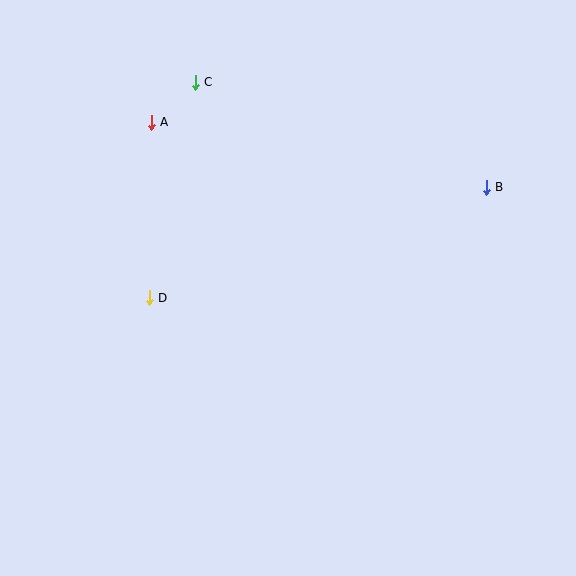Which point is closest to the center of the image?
Point D at (149, 298) is closest to the center.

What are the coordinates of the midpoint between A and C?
The midpoint between A and C is at (173, 102).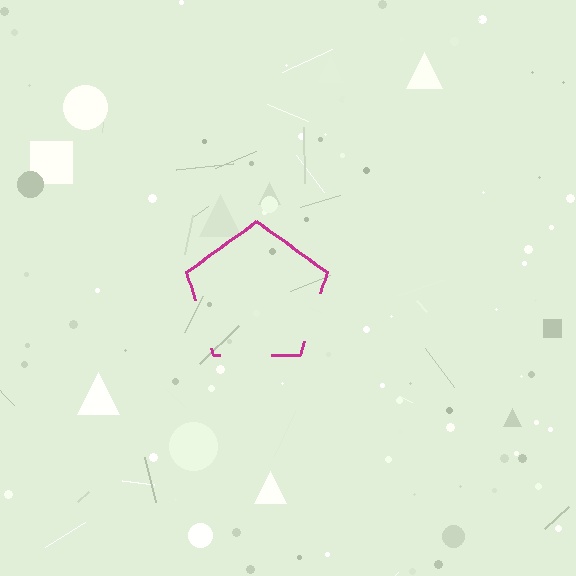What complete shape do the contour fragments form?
The contour fragments form a pentagon.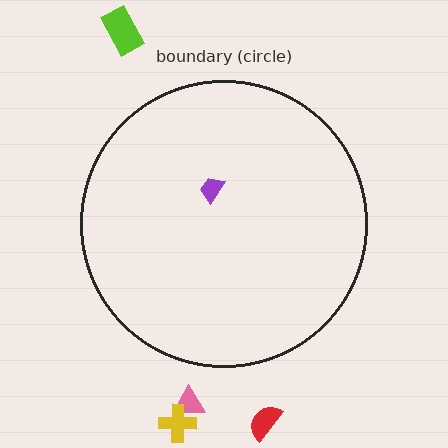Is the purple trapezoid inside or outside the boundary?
Inside.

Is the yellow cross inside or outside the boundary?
Outside.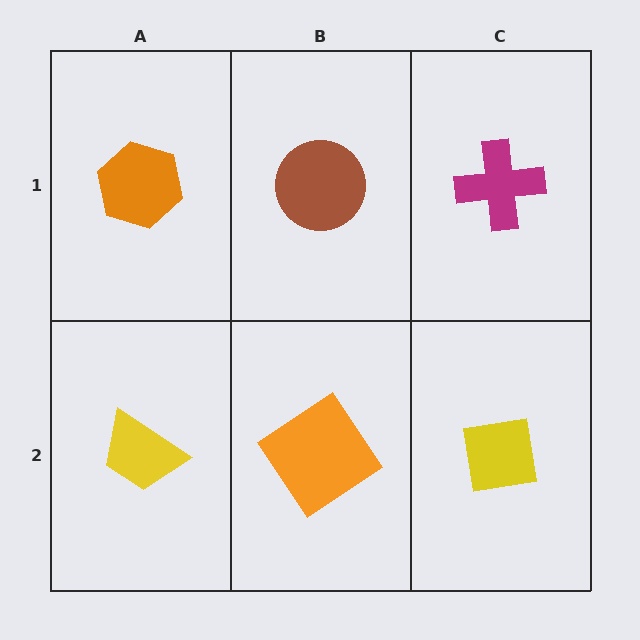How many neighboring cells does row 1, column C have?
2.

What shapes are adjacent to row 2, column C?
A magenta cross (row 1, column C), an orange diamond (row 2, column B).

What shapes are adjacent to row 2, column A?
An orange hexagon (row 1, column A), an orange diamond (row 2, column B).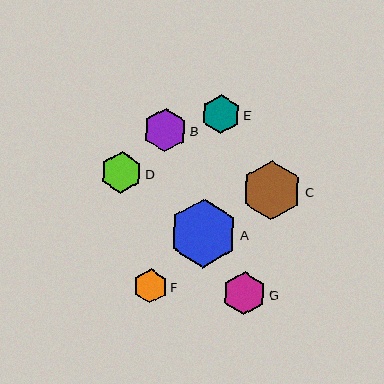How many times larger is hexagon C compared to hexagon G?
Hexagon C is approximately 1.4 times the size of hexagon G.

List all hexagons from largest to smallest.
From largest to smallest: A, C, B, G, D, E, F.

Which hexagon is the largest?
Hexagon A is the largest with a size of approximately 68 pixels.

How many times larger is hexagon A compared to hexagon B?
Hexagon A is approximately 1.6 times the size of hexagon B.